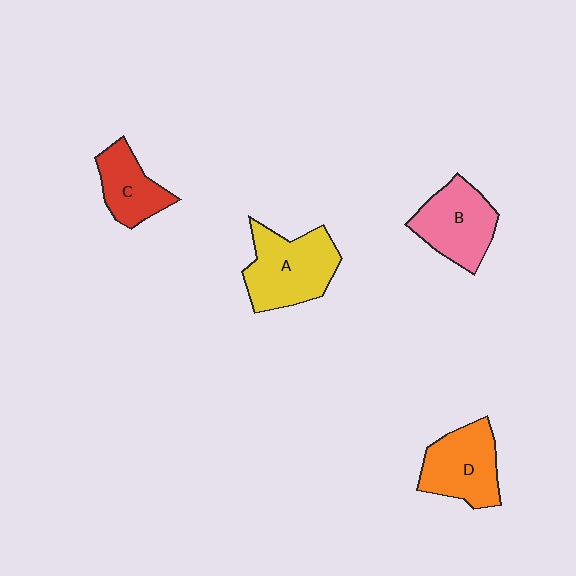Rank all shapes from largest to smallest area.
From largest to smallest: A (yellow), B (pink), D (orange), C (red).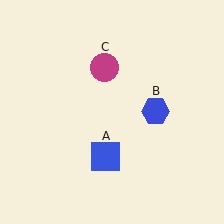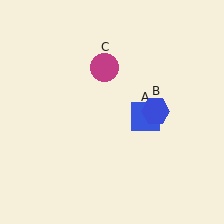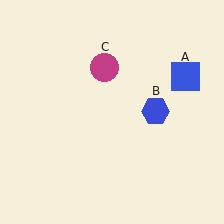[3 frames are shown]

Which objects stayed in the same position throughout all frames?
Blue hexagon (object B) and magenta circle (object C) remained stationary.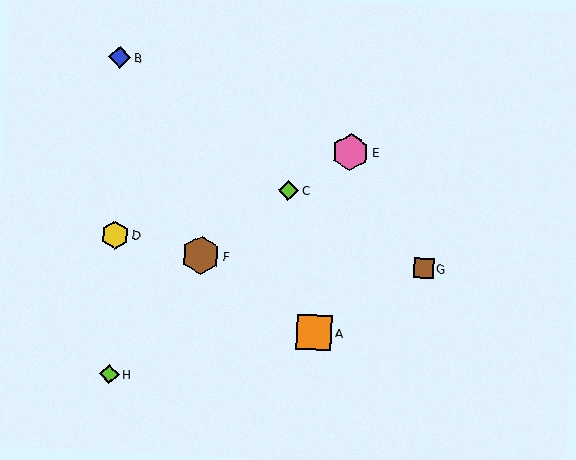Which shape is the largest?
The brown hexagon (labeled F) is the largest.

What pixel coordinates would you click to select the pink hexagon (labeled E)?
Click at (351, 152) to select the pink hexagon E.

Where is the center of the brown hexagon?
The center of the brown hexagon is at (201, 255).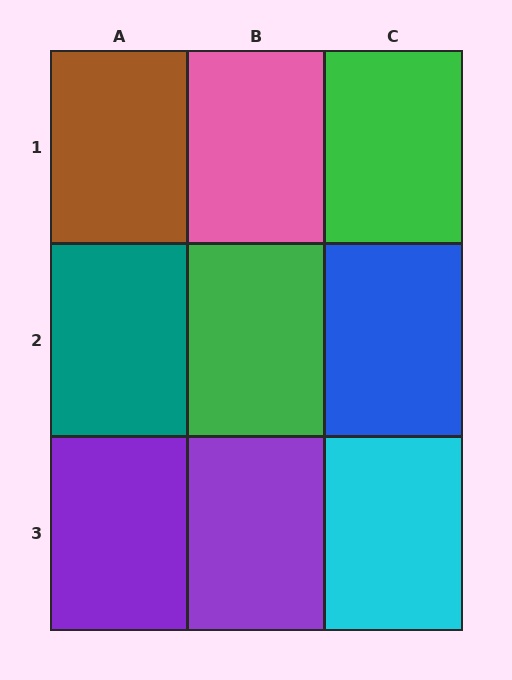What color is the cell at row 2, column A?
Teal.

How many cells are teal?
1 cell is teal.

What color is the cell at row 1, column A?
Brown.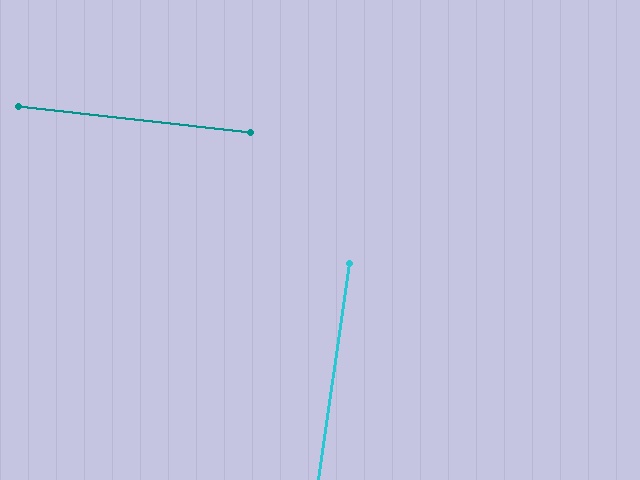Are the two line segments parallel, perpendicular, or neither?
Perpendicular — they meet at approximately 89°.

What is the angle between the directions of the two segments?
Approximately 89 degrees.